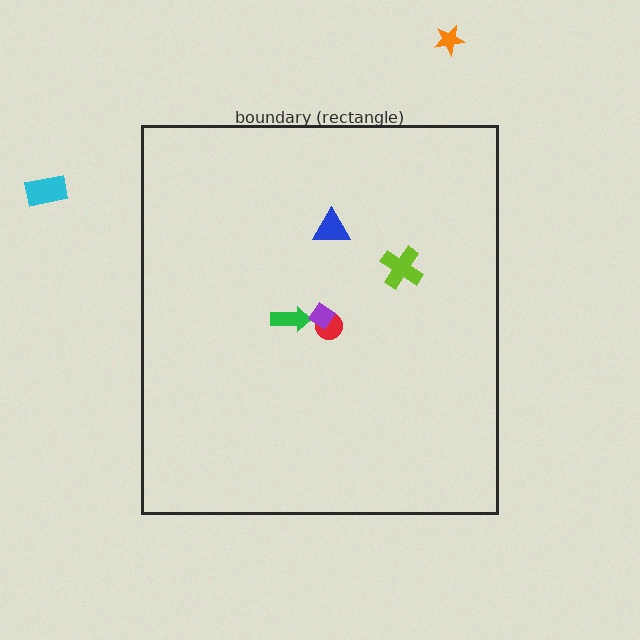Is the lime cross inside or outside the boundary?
Inside.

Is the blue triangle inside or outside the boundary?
Inside.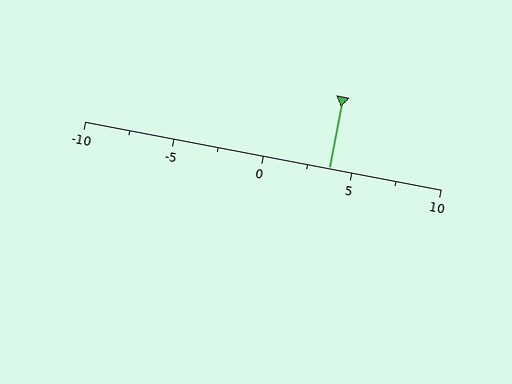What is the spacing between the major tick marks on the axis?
The major ticks are spaced 5 apart.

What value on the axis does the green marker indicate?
The marker indicates approximately 3.8.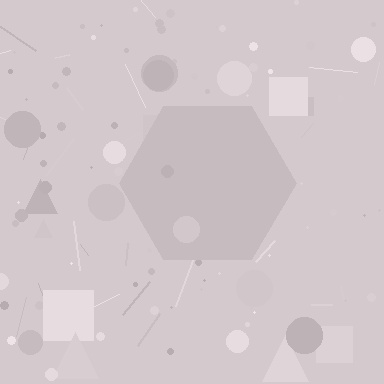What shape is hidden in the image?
A hexagon is hidden in the image.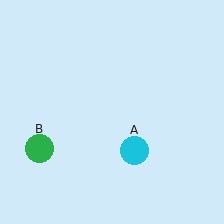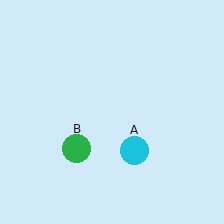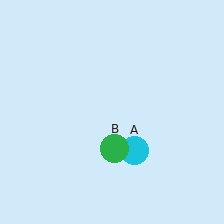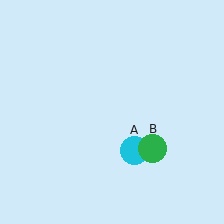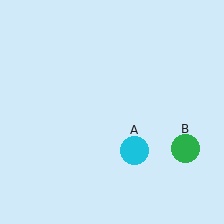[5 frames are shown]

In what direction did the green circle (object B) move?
The green circle (object B) moved right.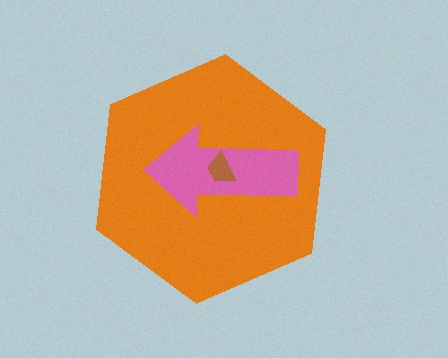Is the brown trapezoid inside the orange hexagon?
Yes.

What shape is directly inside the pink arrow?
The brown trapezoid.